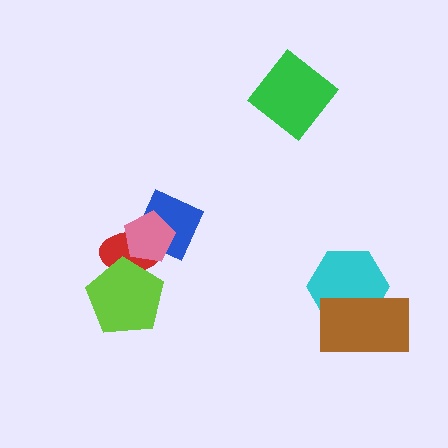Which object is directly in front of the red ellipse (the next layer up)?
The blue diamond is directly in front of the red ellipse.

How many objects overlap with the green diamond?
0 objects overlap with the green diamond.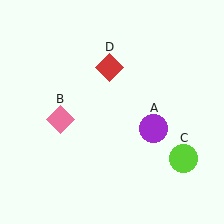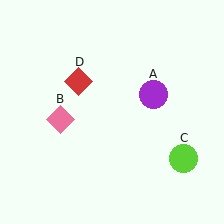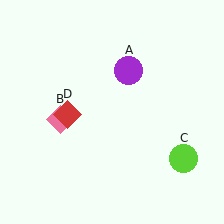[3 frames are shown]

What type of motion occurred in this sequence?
The purple circle (object A), red diamond (object D) rotated counterclockwise around the center of the scene.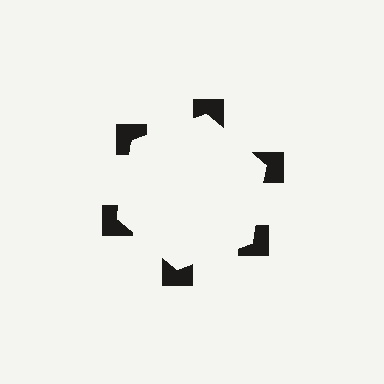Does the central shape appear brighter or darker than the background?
It typically appears slightly brighter than the background, even though no actual brightness change is drawn.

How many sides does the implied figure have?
6 sides.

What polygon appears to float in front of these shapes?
An illusory hexagon — its edges are inferred from the aligned wedge cuts in the notched squares, not physically drawn.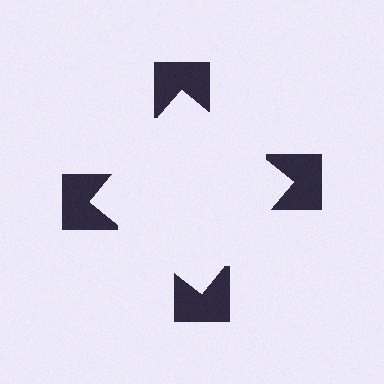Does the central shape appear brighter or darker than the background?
It typically appears slightly brighter than the background, even though no actual brightness change is drawn.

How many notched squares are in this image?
There are 4 — one at each vertex of the illusory square.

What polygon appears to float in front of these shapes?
An illusory square — its edges are inferred from the aligned wedge cuts in the notched squares, not physically drawn.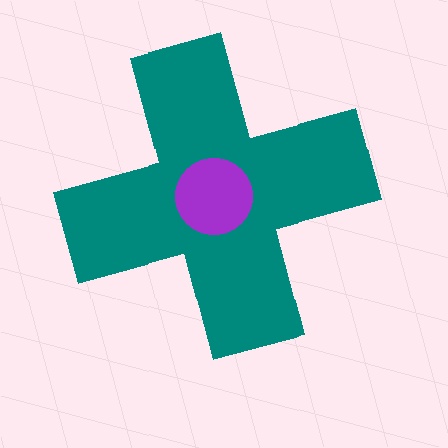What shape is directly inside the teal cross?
The purple circle.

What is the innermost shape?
The purple circle.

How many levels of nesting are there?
2.